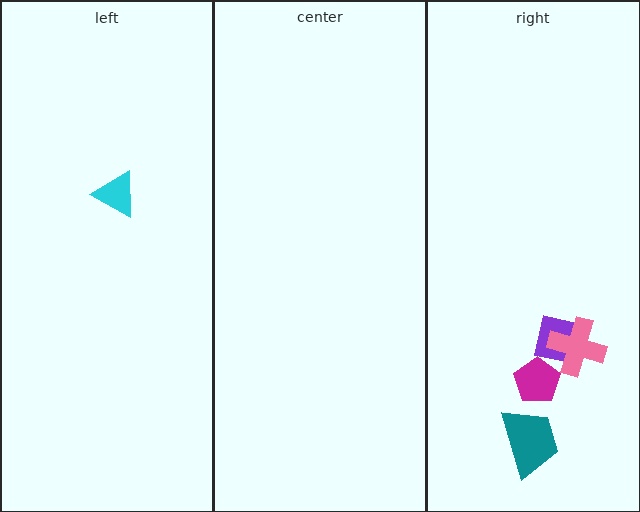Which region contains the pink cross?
The right region.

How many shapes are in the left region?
1.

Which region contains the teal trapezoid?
The right region.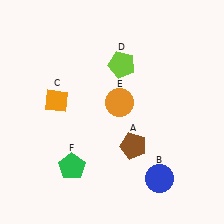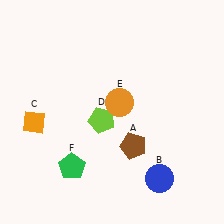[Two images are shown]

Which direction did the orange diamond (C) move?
The orange diamond (C) moved left.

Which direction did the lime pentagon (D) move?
The lime pentagon (D) moved down.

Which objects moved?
The objects that moved are: the orange diamond (C), the lime pentagon (D).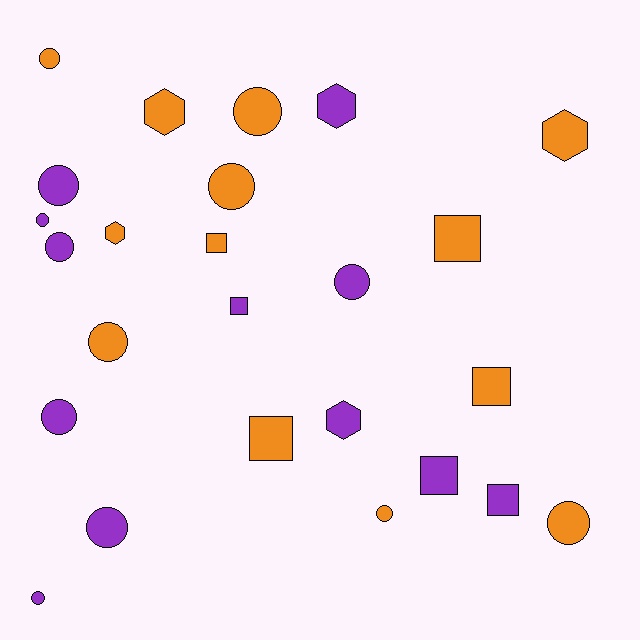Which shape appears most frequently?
Circle, with 13 objects.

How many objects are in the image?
There are 25 objects.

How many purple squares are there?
There are 3 purple squares.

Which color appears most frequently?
Orange, with 13 objects.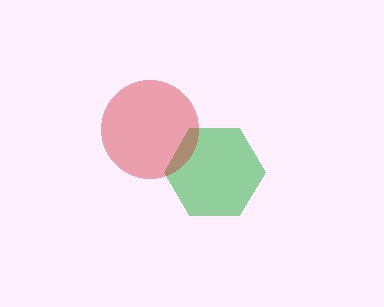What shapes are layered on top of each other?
The layered shapes are: a green hexagon, a red circle.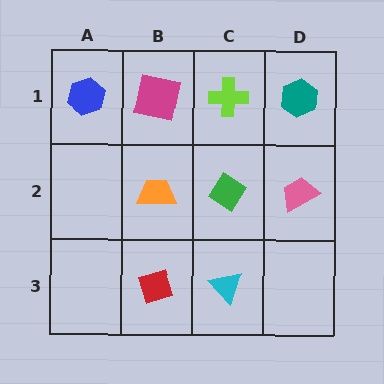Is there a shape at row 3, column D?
No, that cell is empty.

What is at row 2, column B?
An orange trapezoid.